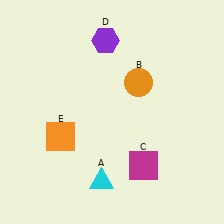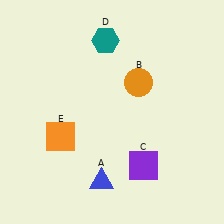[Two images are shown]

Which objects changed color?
A changed from cyan to blue. C changed from magenta to purple. D changed from purple to teal.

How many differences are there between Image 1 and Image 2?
There are 3 differences between the two images.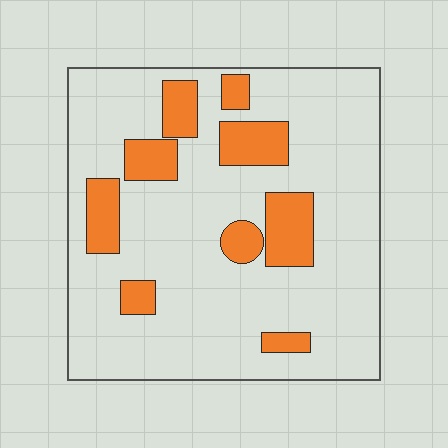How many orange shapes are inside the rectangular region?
9.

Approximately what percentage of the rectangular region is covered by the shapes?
Approximately 20%.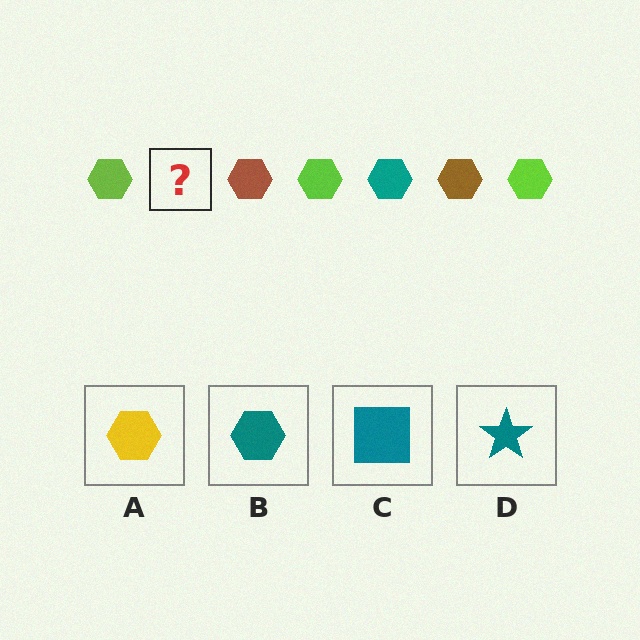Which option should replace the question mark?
Option B.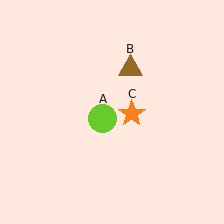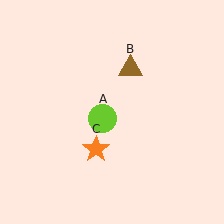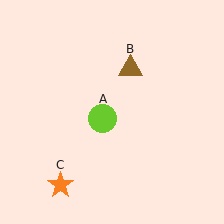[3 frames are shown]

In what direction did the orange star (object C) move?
The orange star (object C) moved down and to the left.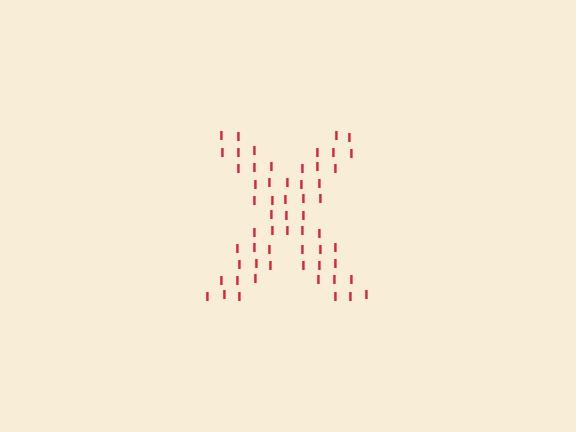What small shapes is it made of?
It is made of small letter I's.